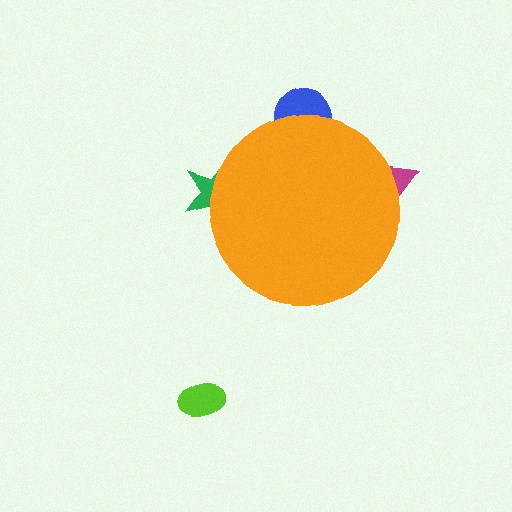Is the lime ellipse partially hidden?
No, the lime ellipse is fully visible.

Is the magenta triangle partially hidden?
Yes, the magenta triangle is partially hidden behind the orange circle.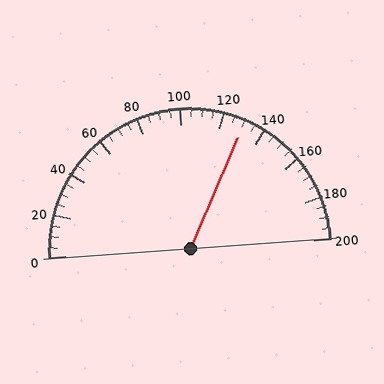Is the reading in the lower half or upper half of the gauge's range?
The reading is in the upper half of the range (0 to 200).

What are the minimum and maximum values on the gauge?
The gauge ranges from 0 to 200.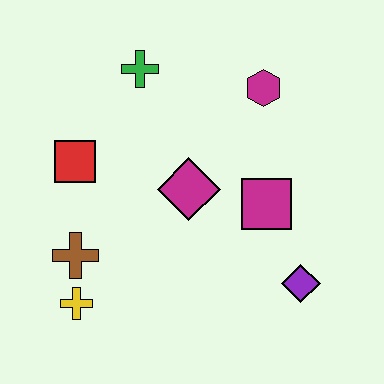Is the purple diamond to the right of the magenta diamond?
Yes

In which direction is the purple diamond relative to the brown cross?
The purple diamond is to the right of the brown cross.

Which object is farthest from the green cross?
The purple diamond is farthest from the green cross.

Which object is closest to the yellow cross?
The brown cross is closest to the yellow cross.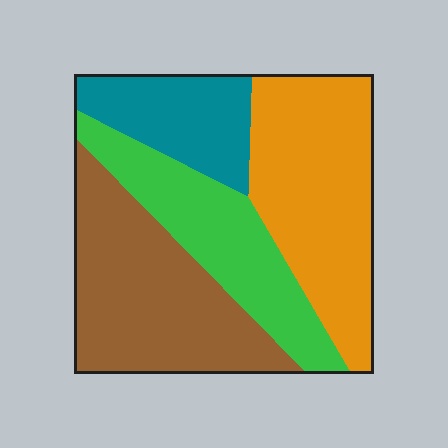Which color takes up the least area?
Teal, at roughly 15%.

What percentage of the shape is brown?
Brown covers about 30% of the shape.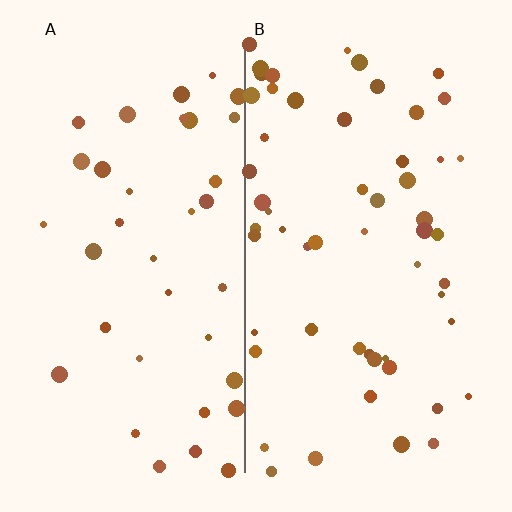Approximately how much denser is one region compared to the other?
Approximately 1.5× — region B over region A.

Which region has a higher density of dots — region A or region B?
B (the right).